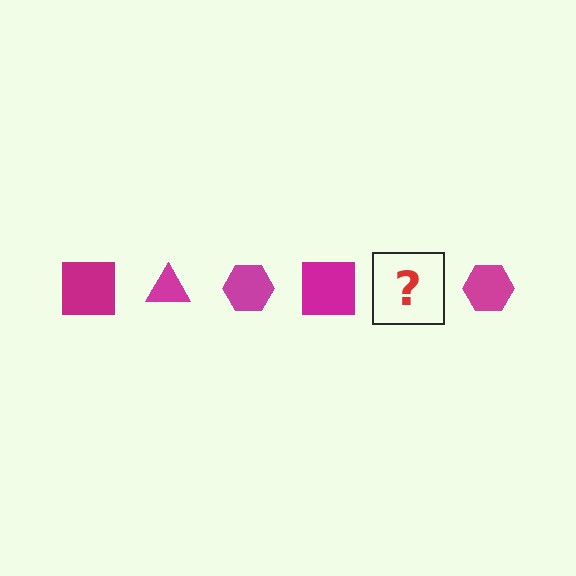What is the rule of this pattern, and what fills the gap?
The rule is that the pattern cycles through square, triangle, hexagon shapes in magenta. The gap should be filled with a magenta triangle.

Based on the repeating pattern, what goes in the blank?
The blank should be a magenta triangle.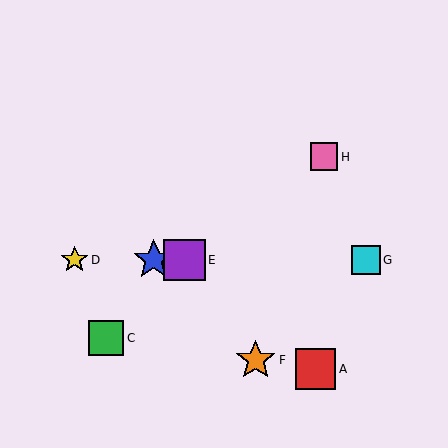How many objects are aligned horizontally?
4 objects (B, D, E, G) are aligned horizontally.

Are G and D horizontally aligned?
Yes, both are at y≈260.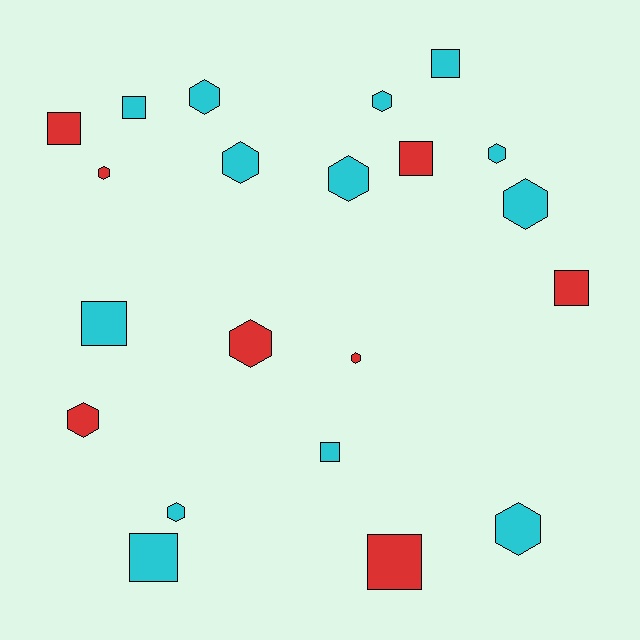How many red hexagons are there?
There are 4 red hexagons.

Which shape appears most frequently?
Hexagon, with 12 objects.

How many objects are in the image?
There are 21 objects.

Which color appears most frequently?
Cyan, with 13 objects.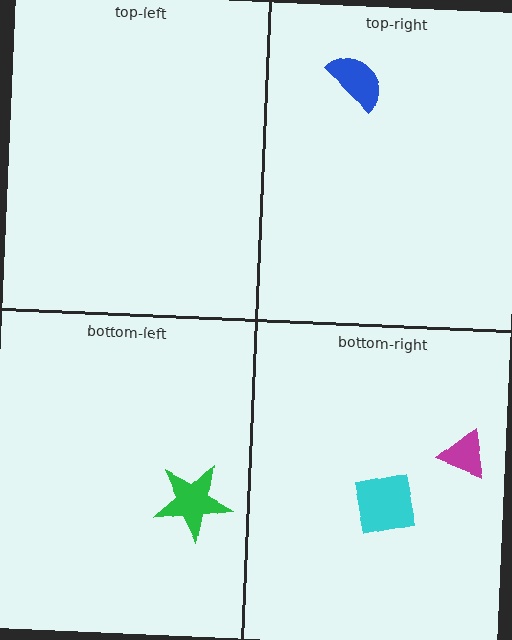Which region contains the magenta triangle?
The bottom-right region.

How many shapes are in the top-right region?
1.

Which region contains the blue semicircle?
The top-right region.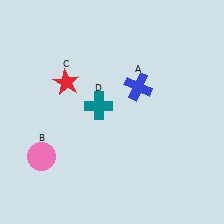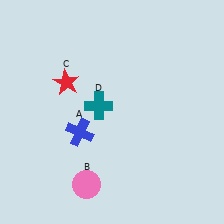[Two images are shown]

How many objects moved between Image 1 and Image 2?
2 objects moved between the two images.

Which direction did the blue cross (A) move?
The blue cross (A) moved left.